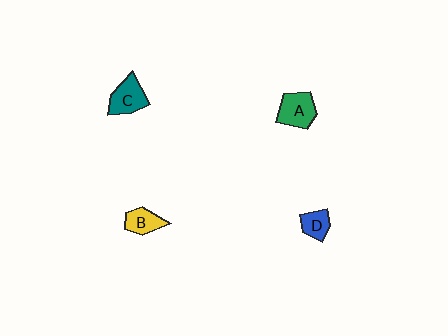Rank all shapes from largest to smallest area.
From largest to smallest: A (green), C (teal), B (yellow), D (blue).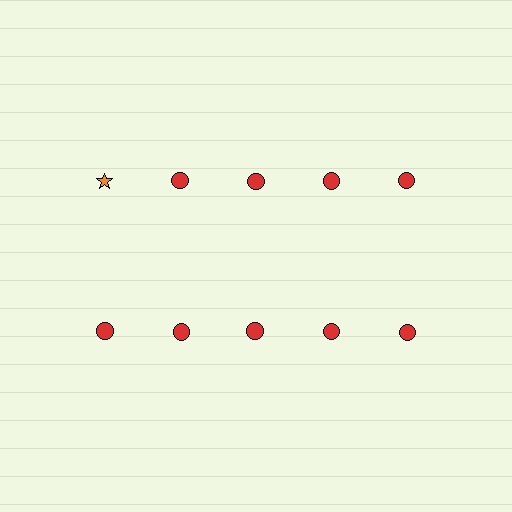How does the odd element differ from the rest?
It differs in both color (orange instead of red) and shape (star instead of circle).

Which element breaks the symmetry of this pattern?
The orange star in the top row, leftmost column breaks the symmetry. All other shapes are red circles.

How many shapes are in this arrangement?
There are 10 shapes arranged in a grid pattern.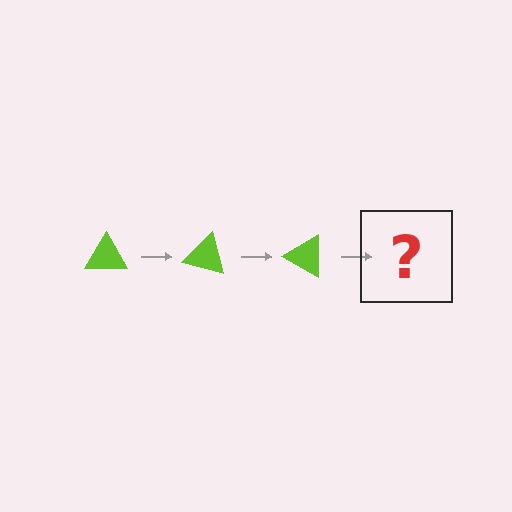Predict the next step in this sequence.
The next step is a lime triangle rotated 45 degrees.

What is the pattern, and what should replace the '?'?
The pattern is that the triangle rotates 15 degrees each step. The '?' should be a lime triangle rotated 45 degrees.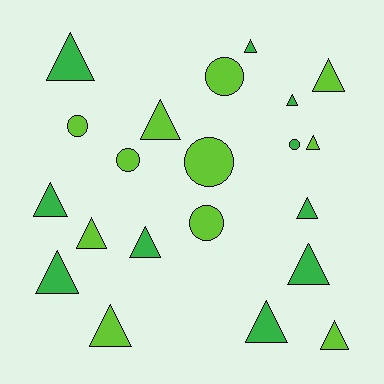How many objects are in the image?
There are 21 objects.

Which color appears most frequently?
Lime, with 11 objects.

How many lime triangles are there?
There are 6 lime triangles.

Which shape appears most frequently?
Triangle, with 15 objects.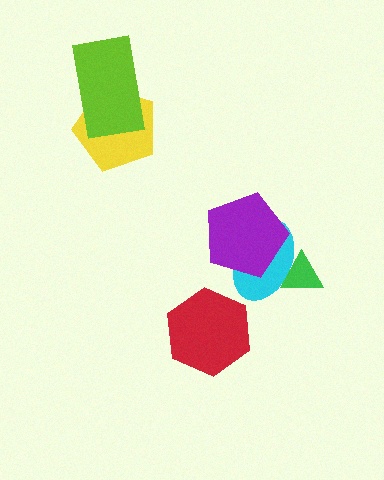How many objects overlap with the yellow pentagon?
1 object overlaps with the yellow pentagon.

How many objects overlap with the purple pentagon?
1 object overlaps with the purple pentagon.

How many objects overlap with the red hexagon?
0 objects overlap with the red hexagon.